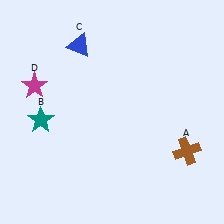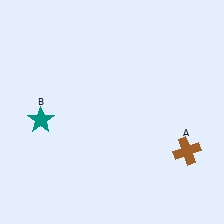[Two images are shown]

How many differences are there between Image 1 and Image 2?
There are 2 differences between the two images.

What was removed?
The blue triangle (C), the magenta star (D) were removed in Image 2.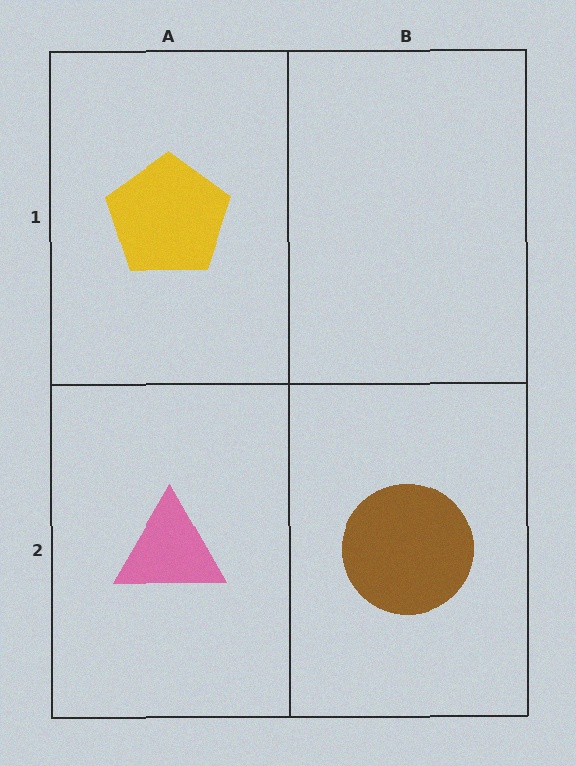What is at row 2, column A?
A pink triangle.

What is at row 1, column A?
A yellow pentagon.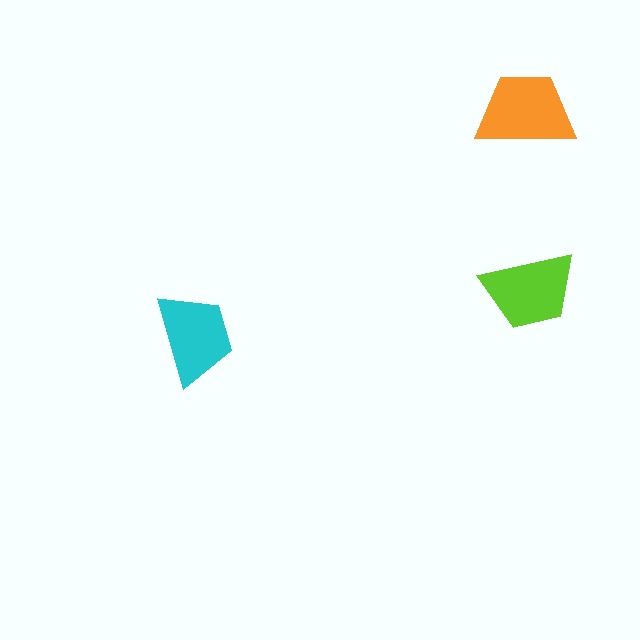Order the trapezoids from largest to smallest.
the orange one, the lime one, the cyan one.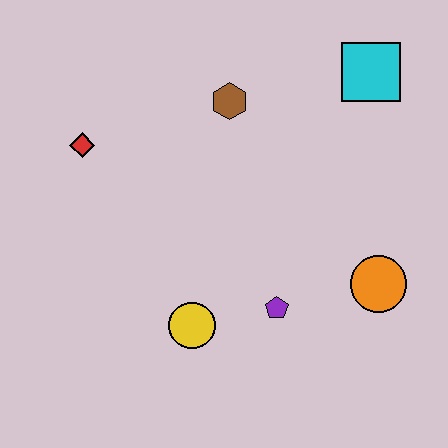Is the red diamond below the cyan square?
Yes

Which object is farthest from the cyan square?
The yellow circle is farthest from the cyan square.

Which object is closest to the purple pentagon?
The yellow circle is closest to the purple pentagon.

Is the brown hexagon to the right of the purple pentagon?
No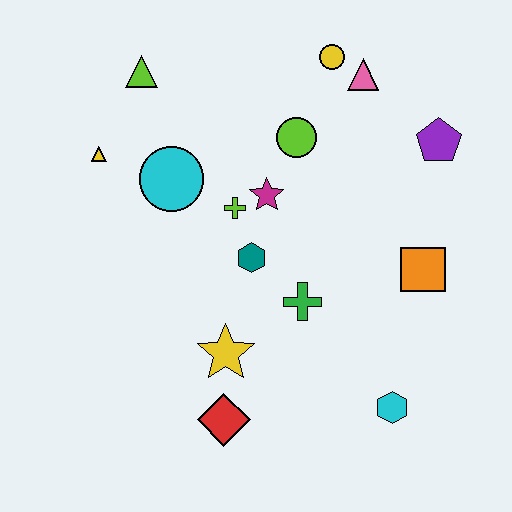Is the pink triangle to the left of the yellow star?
No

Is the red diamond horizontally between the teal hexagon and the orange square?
No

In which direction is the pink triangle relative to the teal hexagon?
The pink triangle is above the teal hexagon.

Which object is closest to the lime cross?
The magenta star is closest to the lime cross.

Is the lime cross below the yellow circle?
Yes